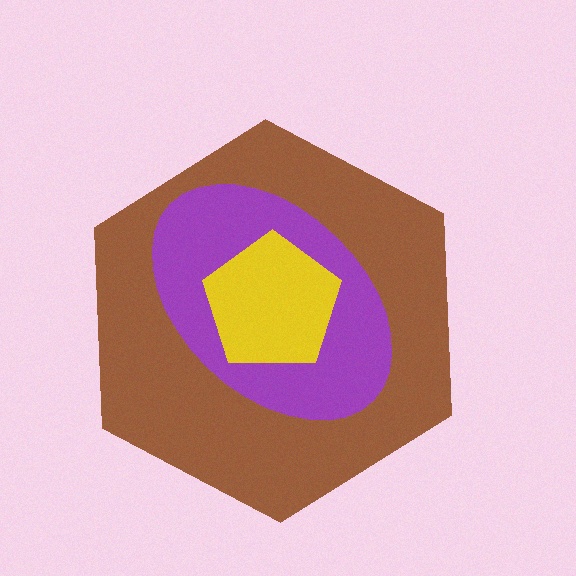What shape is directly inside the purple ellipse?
The yellow pentagon.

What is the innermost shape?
The yellow pentagon.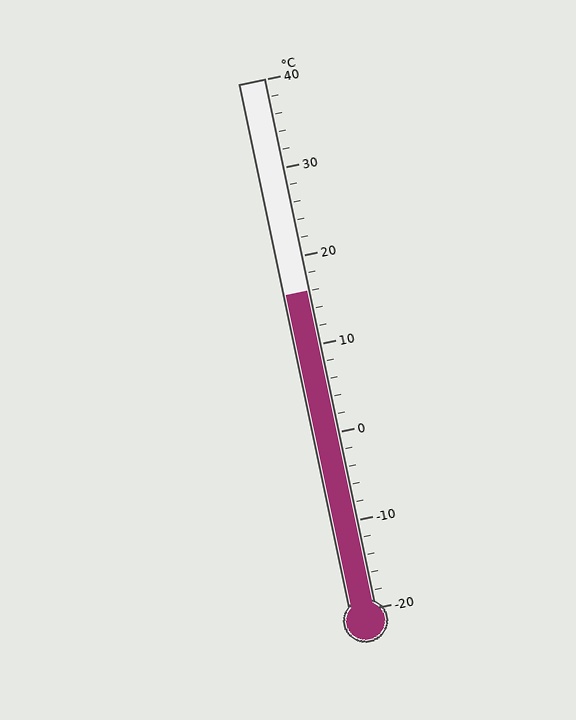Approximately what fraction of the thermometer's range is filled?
The thermometer is filled to approximately 60% of its range.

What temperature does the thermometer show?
The thermometer shows approximately 16°C.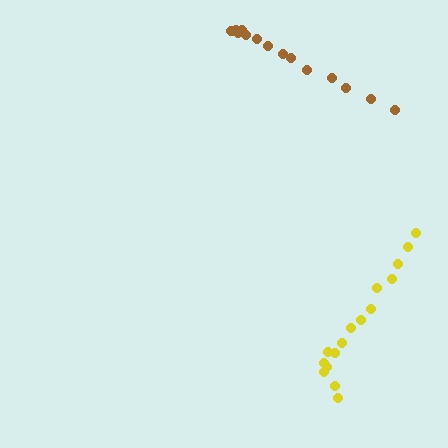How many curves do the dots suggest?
There are 2 distinct paths.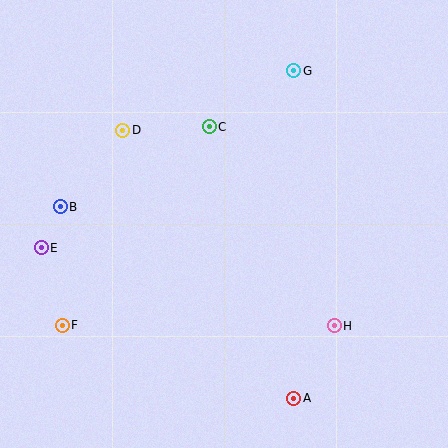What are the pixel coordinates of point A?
Point A is at (294, 398).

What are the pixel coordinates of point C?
Point C is at (209, 127).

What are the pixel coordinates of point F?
Point F is at (62, 325).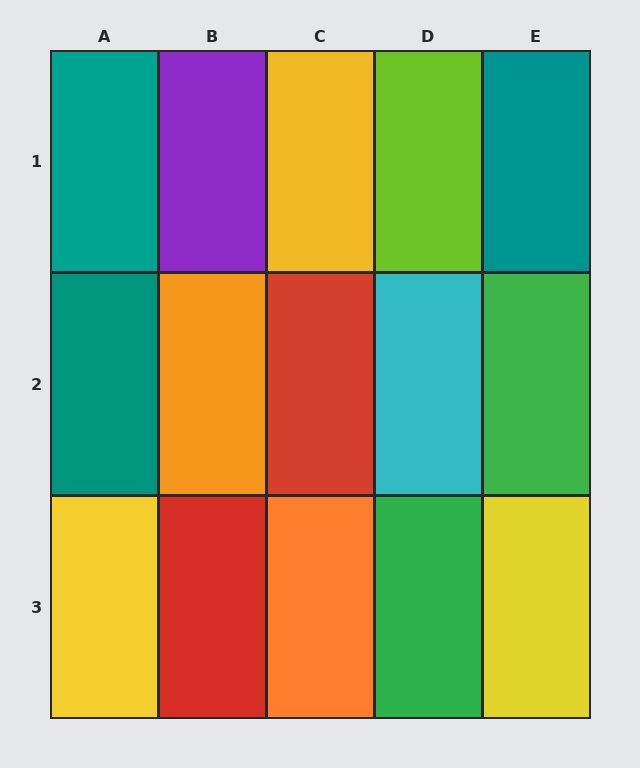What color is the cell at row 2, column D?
Cyan.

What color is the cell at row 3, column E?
Yellow.